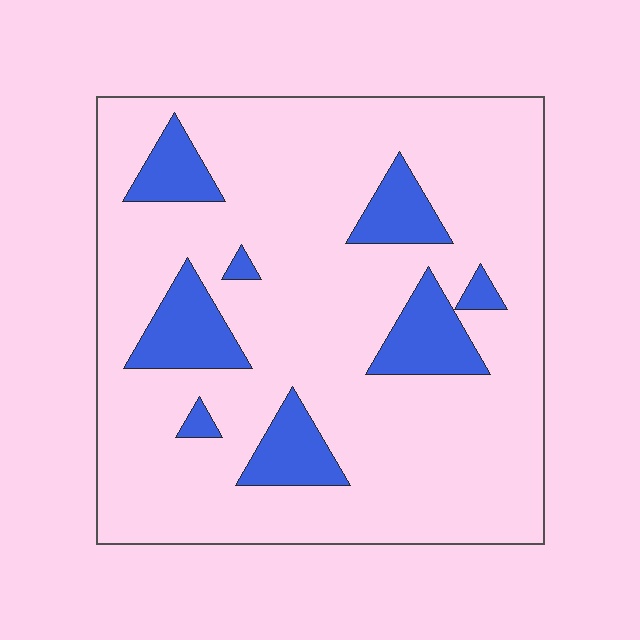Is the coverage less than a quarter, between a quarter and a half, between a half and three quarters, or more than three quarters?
Less than a quarter.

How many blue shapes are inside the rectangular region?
8.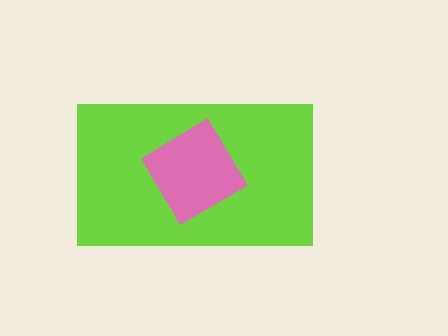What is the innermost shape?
The pink diamond.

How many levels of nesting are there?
2.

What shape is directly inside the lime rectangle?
The pink diamond.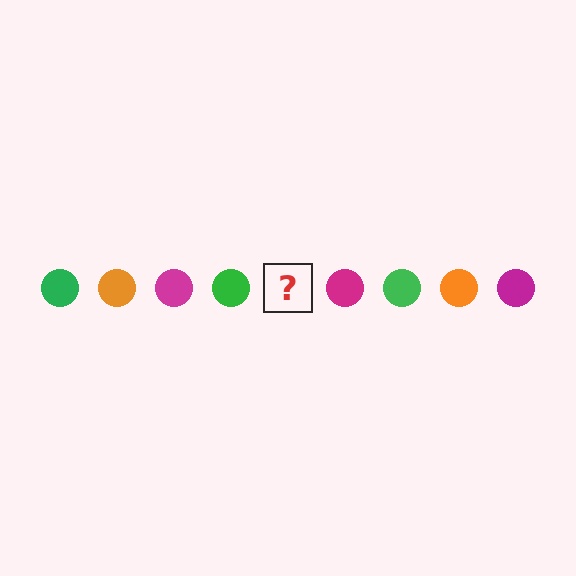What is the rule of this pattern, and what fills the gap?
The rule is that the pattern cycles through green, orange, magenta circles. The gap should be filled with an orange circle.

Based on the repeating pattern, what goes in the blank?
The blank should be an orange circle.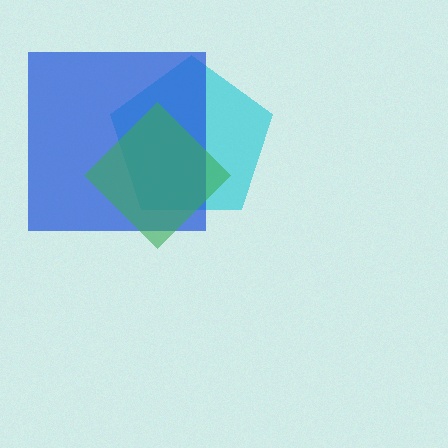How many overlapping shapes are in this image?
There are 3 overlapping shapes in the image.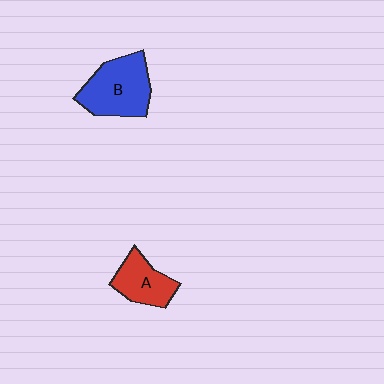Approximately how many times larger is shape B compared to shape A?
Approximately 1.6 times.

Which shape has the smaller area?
Shape A (red).